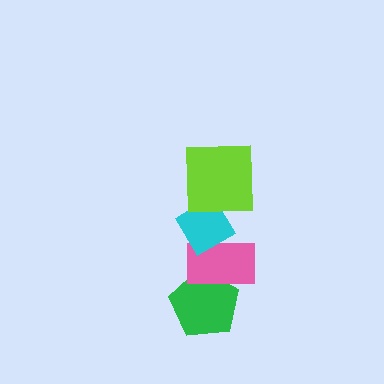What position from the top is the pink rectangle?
The pink rectangle is 3rd from the top.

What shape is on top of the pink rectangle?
The cyan diamond is on top of the pink rectangle.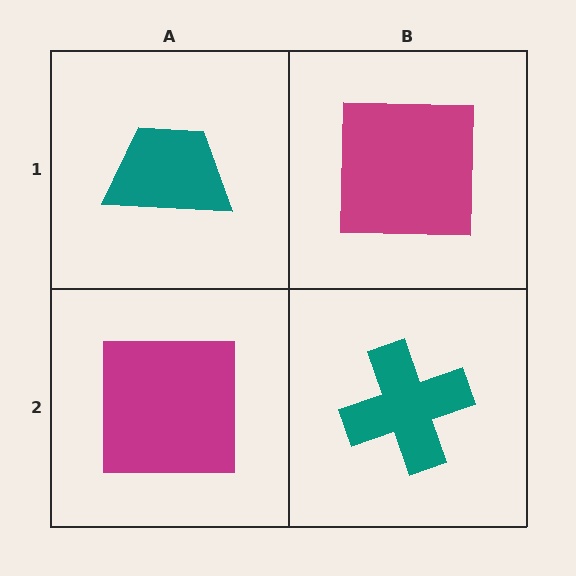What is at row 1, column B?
A magenta square.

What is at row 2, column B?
A teal cross.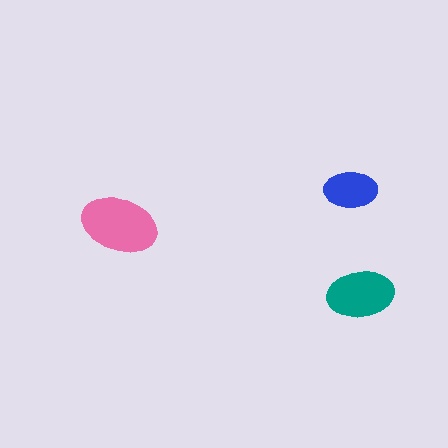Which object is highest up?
The blue ellipse is topmost.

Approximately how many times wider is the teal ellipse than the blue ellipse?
About 1.5 times wider.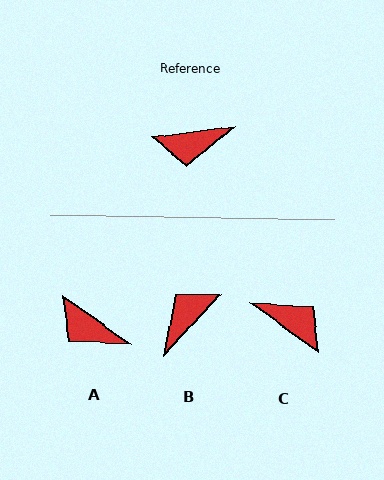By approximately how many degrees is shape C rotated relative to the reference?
Approximately 136 degrees counter-clockwise.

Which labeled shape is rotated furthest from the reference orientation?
B, about 140 degrees away.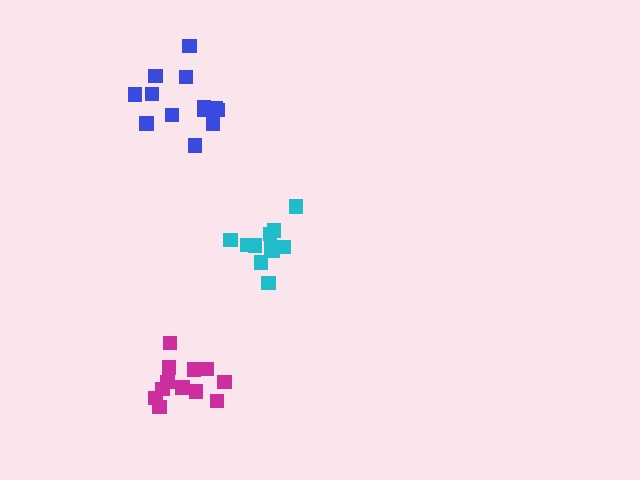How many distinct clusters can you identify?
There are 3 distinct clusters.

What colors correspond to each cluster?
The clusters are colored: magenta, cyan, blue.